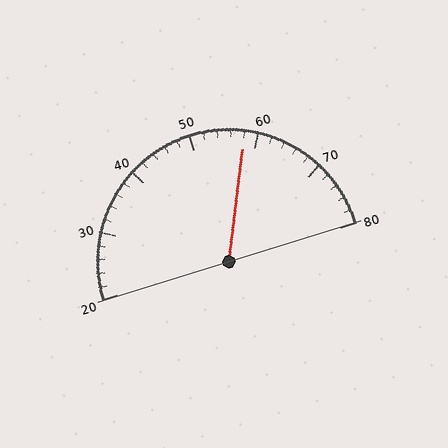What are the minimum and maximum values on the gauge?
The gauge ranges from 20 to 80.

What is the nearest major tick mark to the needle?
The nearest major tick mark is 60.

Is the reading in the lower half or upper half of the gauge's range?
The reading is in the upper half of the range (20 to 80).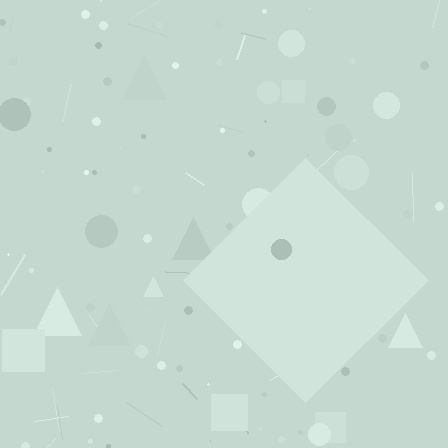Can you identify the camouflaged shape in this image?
The camouflaged shape is a diamond.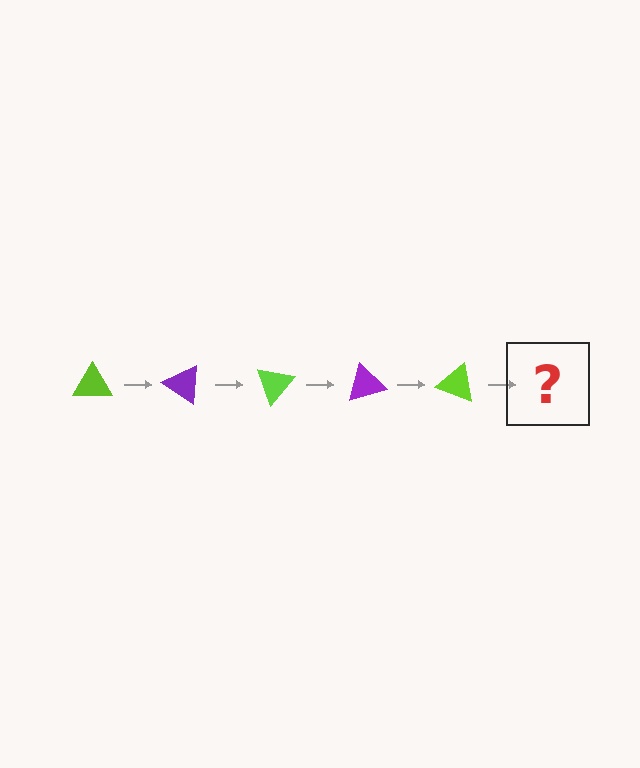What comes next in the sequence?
The next element should be a purple triangle, rotated 175 degrees from the start.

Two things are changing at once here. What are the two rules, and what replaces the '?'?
The two rules are that it rotates 35 degrees each step and the color cycles through lime and purple. The '?' should be a purple triangle, rotated 175 degrees from the start.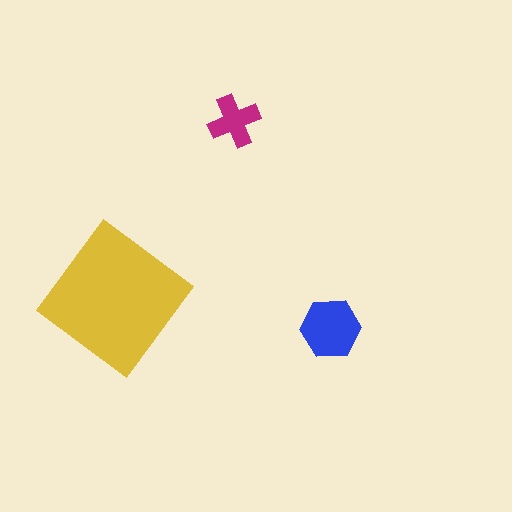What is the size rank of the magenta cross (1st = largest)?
3rd.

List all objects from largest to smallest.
The yellow diamond, the blue hexagon, the magenta cross.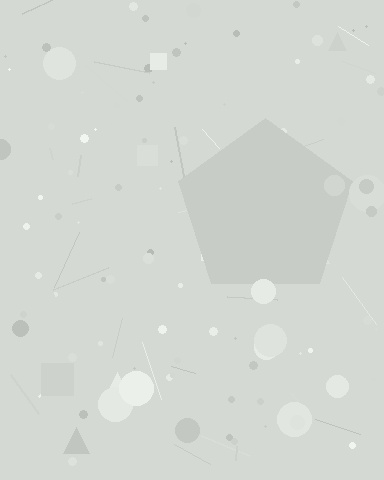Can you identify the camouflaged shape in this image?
The camouflaged shape is a pentagon.